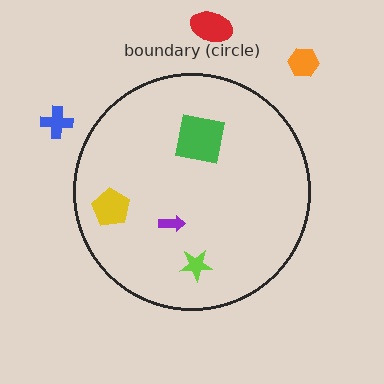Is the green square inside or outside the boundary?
Inside.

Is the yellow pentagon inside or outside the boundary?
Inside.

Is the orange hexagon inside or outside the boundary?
Outside.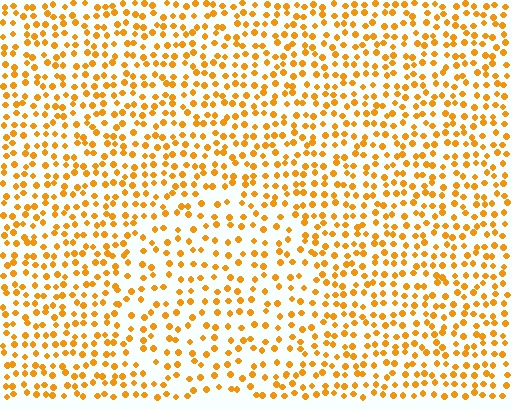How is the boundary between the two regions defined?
The boundary is defined by a change in element density (approximately 1.5x ratio). All elements are the same color, size, and shape.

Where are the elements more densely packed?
The elements are more densely packed outside the circle boundary.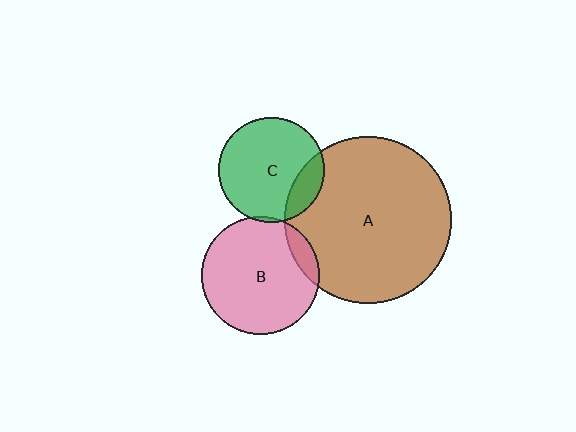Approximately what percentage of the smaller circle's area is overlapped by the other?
Approximately 5%.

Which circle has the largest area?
Circle A (brown).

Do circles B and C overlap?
Yes.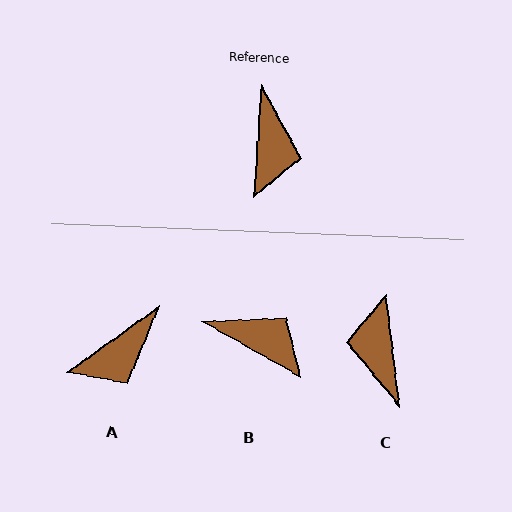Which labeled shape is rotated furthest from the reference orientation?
C, about 169 degrees away.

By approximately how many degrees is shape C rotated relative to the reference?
Approximately 169 degrees clockwise.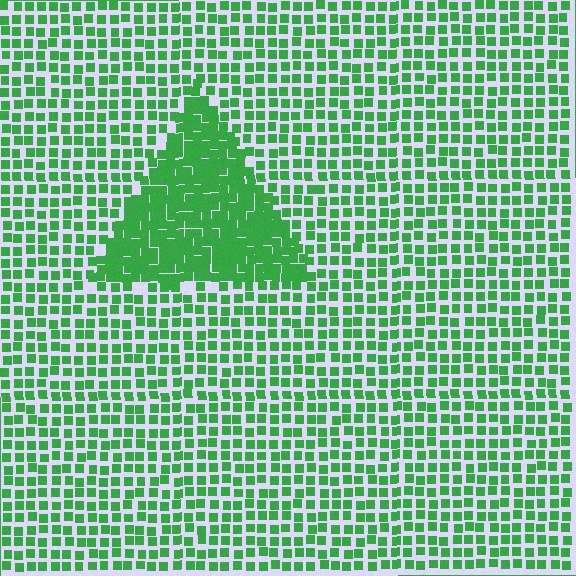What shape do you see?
I see a triangle.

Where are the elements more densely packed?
The elements are more densely packed inside the triangle boundary.